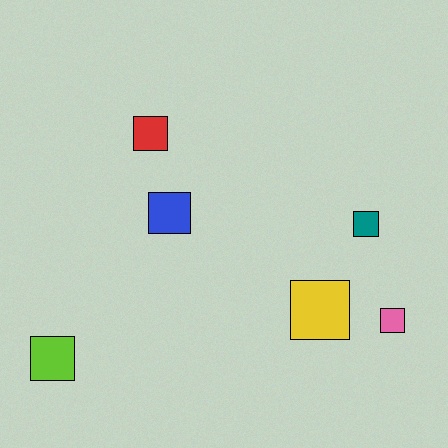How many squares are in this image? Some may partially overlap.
There are 6 squares.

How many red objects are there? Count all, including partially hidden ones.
There is 1 red object.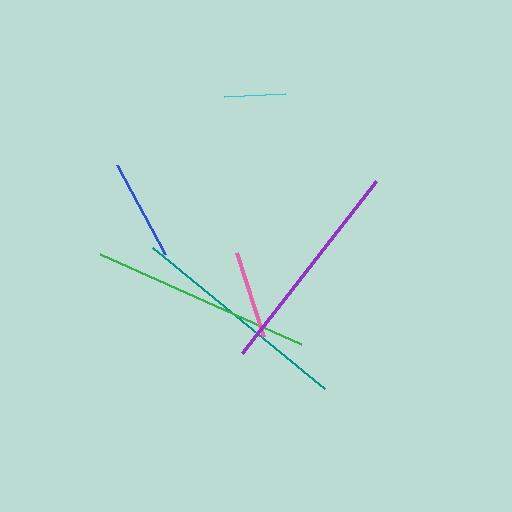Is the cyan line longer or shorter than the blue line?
The blue line is longer than the cyan line.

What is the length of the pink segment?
The pink segment is approximately 88 pixels long.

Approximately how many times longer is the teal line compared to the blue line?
The teal line is approximately 2.2 times the length of the blue line.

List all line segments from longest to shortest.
From longest to shortest: teal, green, purple, blue, pink, cyan.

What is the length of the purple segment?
The purple segment is approximately 217 pixels long.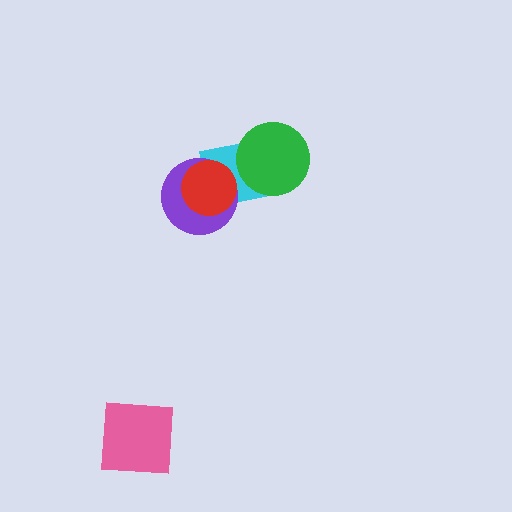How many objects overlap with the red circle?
2 objects overlap with the red circle.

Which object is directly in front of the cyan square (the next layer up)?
The purple circle is directly in front of the cyan square.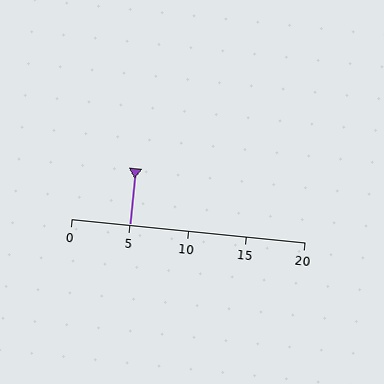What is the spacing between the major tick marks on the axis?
The major ticks are spaced 5 apart.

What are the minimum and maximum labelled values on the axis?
The axis runs from 0 to 20.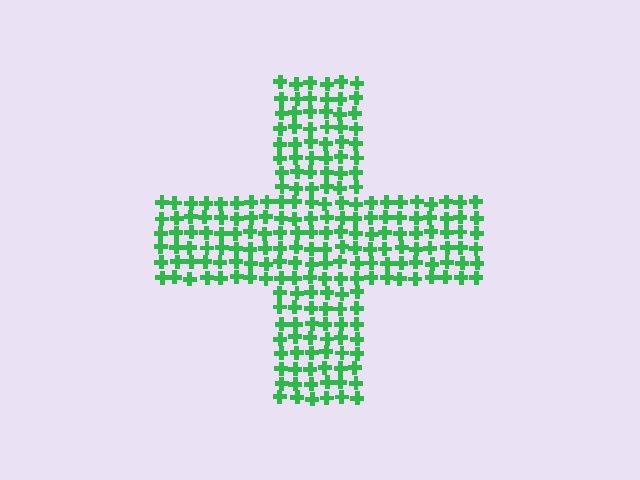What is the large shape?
The large shape is a cross.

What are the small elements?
The small elements are crosses.